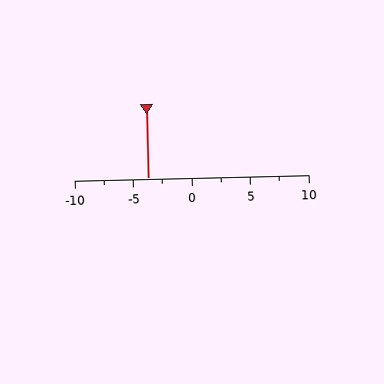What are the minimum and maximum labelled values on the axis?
The axis runs from -10 to 10.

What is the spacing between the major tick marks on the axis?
The major ticks are spaced 5 apart.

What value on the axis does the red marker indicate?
The marker indicates approximately -3.8.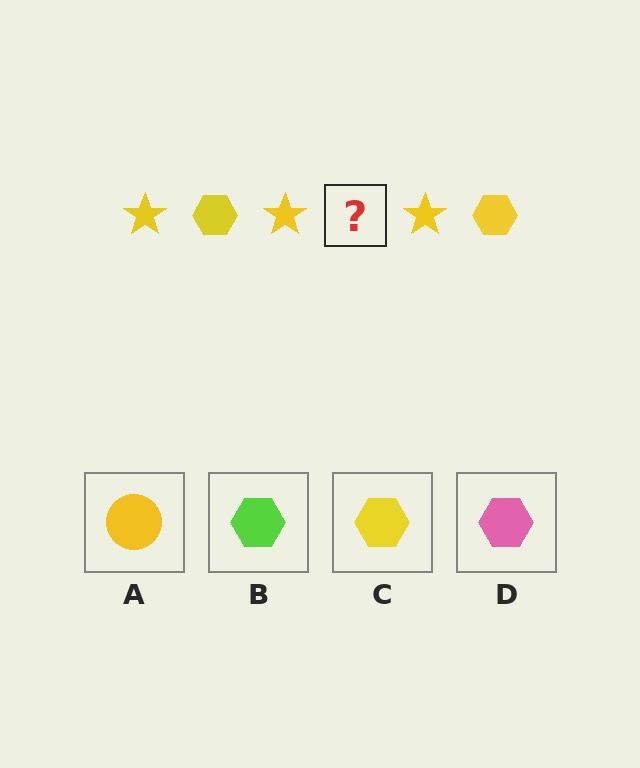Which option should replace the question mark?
Option C.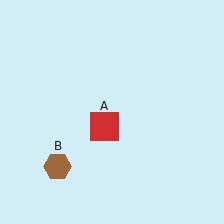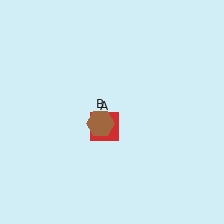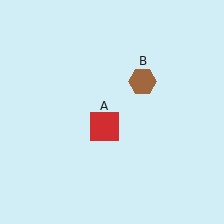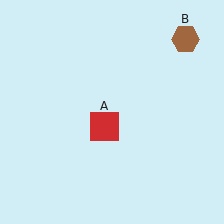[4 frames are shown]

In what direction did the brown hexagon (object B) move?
The brown hexagon (object B) moved up and to the right.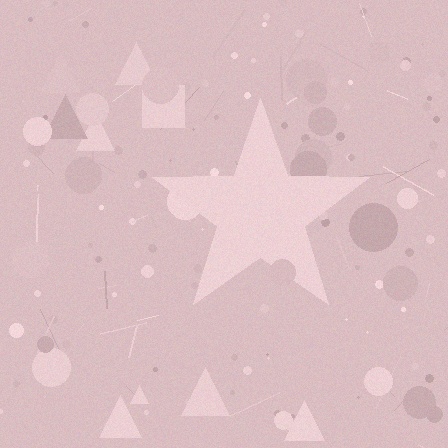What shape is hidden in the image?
A star is hidden in the image.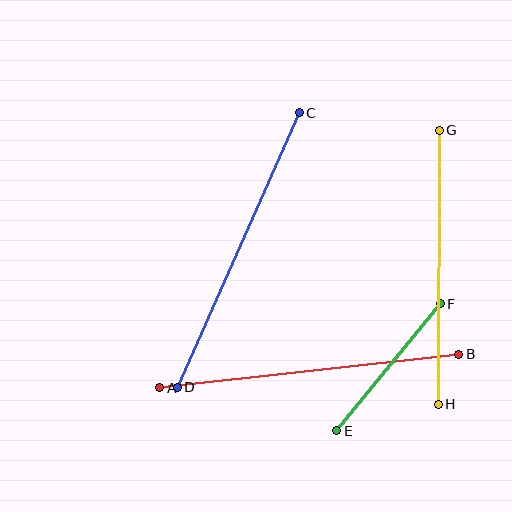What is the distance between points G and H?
The distance is approximately 274 pixels.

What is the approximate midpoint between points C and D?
The midpoint is at approximately (238, 250) pixels.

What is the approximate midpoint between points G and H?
The midpoint is at approximately (439, 267) pixels.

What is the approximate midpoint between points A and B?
The midpoint is at approximately (309, 371) pixels.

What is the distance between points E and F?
The distance is approximately 164 pixels.